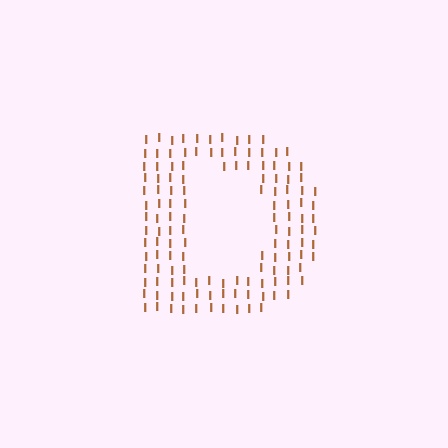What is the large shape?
The large shape is the letter D.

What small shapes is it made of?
It is made of small letter I's.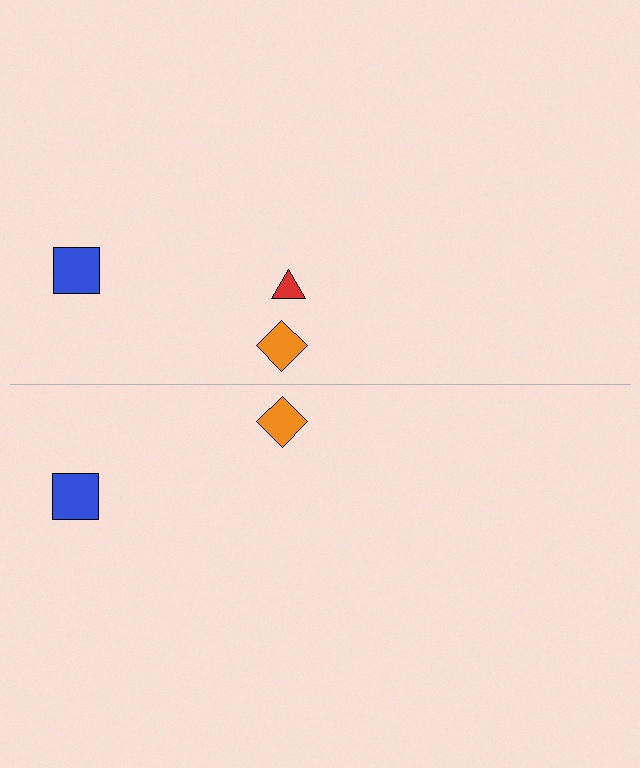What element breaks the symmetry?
A red triangle is missing from the bottom side.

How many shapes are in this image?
There are 5 shapes in this image.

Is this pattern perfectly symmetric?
No, the pattern is not perfectly symmetric. A red triangle is missing from the bottom side.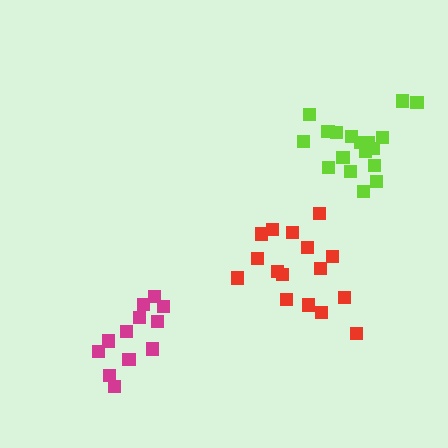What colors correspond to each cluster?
The clusters are colored: lime, magenta, red.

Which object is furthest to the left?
The magenta cluster is leftmost.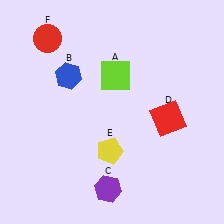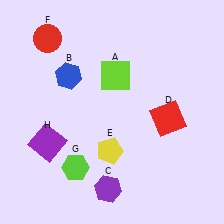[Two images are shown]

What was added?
A lime hexagon (G), a purple square (H) were added in Image 2.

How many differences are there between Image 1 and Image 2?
There are 2 differences between the two images.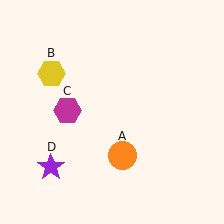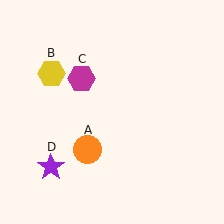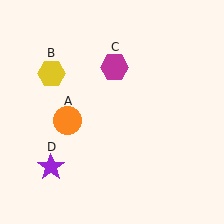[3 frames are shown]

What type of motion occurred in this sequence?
The orange circle (object A), magenta hexagon (object C) rotated clockwise around the center of the scene.